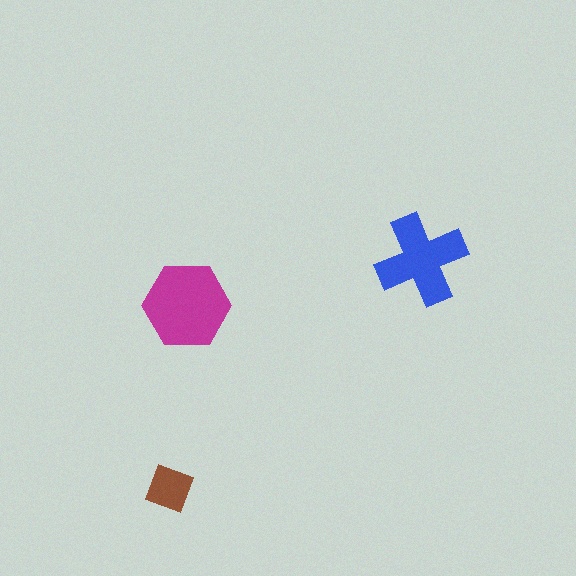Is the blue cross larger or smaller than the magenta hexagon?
Smaller.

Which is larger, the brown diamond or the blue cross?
The blue cross.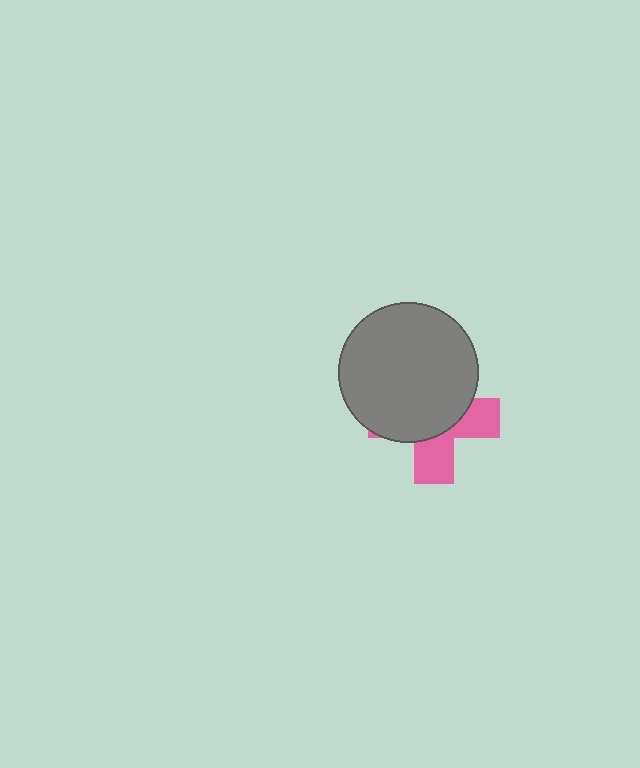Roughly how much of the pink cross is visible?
A small part of it is visible (roughly 38%).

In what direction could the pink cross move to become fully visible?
The pink cross could move down. That would shift it out from behind the gray circle entirely.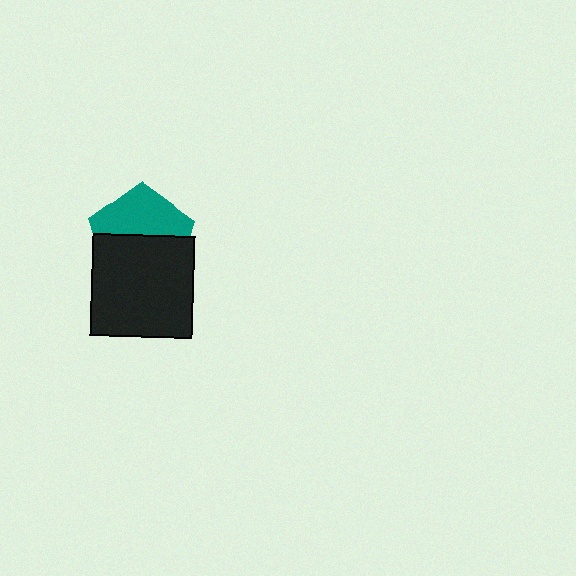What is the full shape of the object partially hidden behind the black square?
The partially hidden object is a teal pentagon.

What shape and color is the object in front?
The object in front is a black square.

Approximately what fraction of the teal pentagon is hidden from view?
Roughly 52% of the teal pentagon is hidden behind the black square.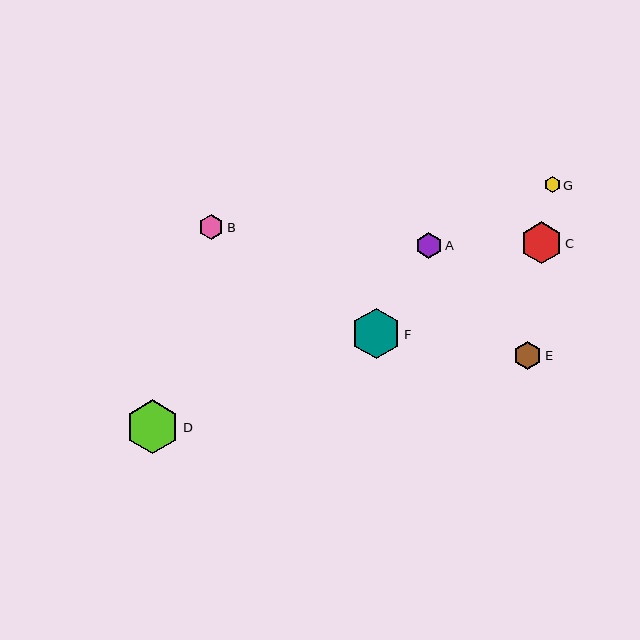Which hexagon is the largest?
Hexagon D is the largest with a size of approximately 54 pixels.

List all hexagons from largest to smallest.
From largest to smallest: D, F, C, E, A, B, G.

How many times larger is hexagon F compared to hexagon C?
Hexagon F is approximately 1.2 times the size of hexagon C.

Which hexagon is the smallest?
Hexagon G is the smallest with a size of approximately 16 pixels.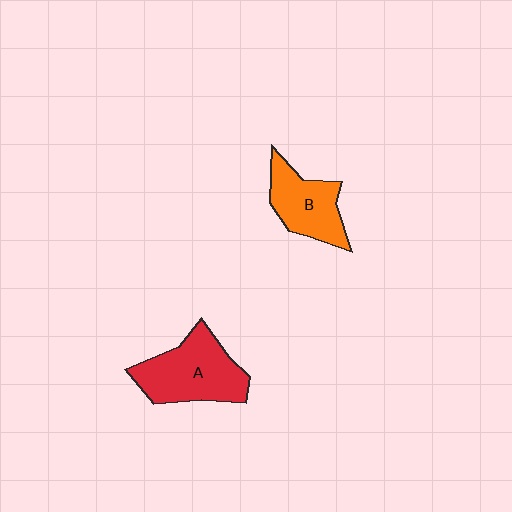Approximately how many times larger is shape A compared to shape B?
Approximately 1.4 times.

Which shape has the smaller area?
Shape B (orange).